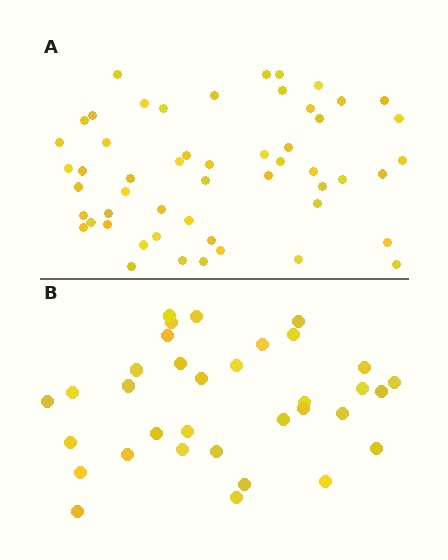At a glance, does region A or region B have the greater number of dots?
Region A (the top region) has more dots.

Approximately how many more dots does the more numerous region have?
Region A has approximately 20 more dots than region B.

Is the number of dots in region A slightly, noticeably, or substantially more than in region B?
Region A has substantially more. The ratio is roughly 1.6 to 1.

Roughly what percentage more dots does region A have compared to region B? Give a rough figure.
About 55% more.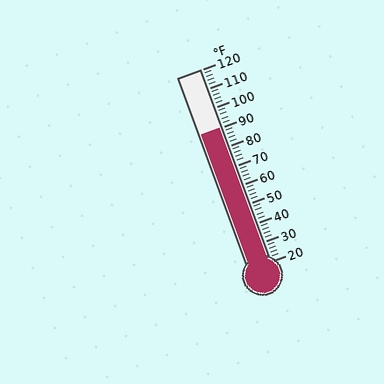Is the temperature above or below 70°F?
The temperature is above 70°F.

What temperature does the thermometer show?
The thermometer shows approximately 90°F.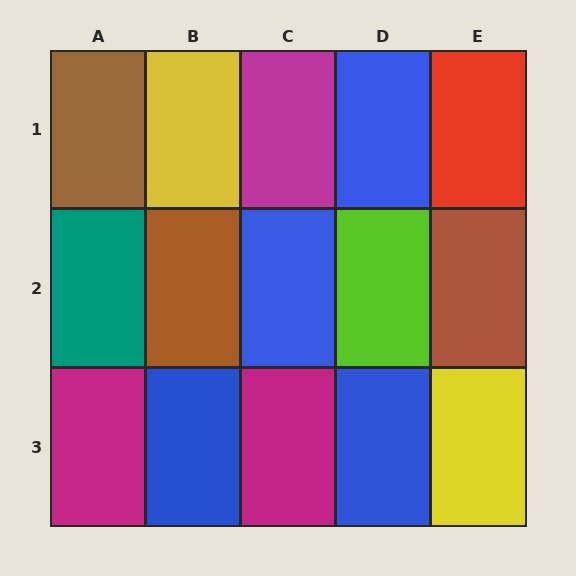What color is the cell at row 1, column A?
Brown.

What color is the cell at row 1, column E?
Red.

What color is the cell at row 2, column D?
Lime.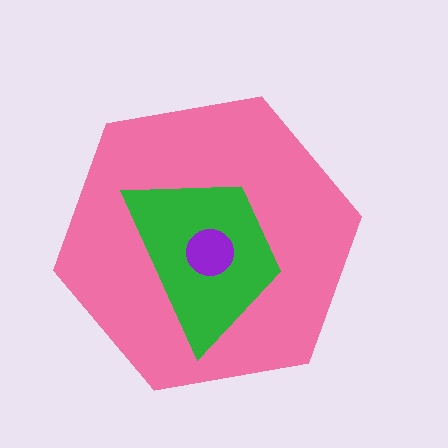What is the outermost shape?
The pink hexagon.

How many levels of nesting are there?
3.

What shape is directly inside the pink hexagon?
The green trapezoid.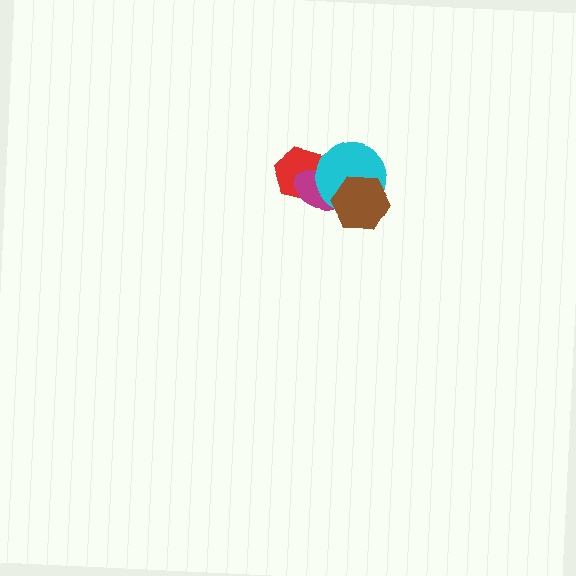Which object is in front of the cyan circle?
The brown hexagon is in front of the cyan circle.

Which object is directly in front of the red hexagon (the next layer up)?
The magenta ellipse is directly in front of the red hexagon.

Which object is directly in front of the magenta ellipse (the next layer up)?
The cyan circle is directly in front of the magenta ellipse.